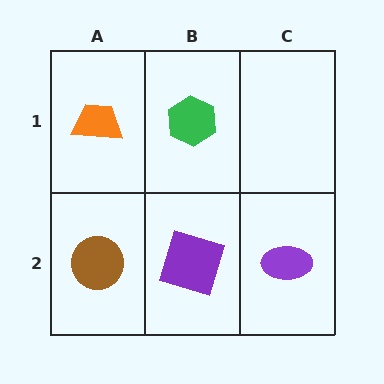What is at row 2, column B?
A purple square.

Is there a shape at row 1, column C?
No, that cell is empty.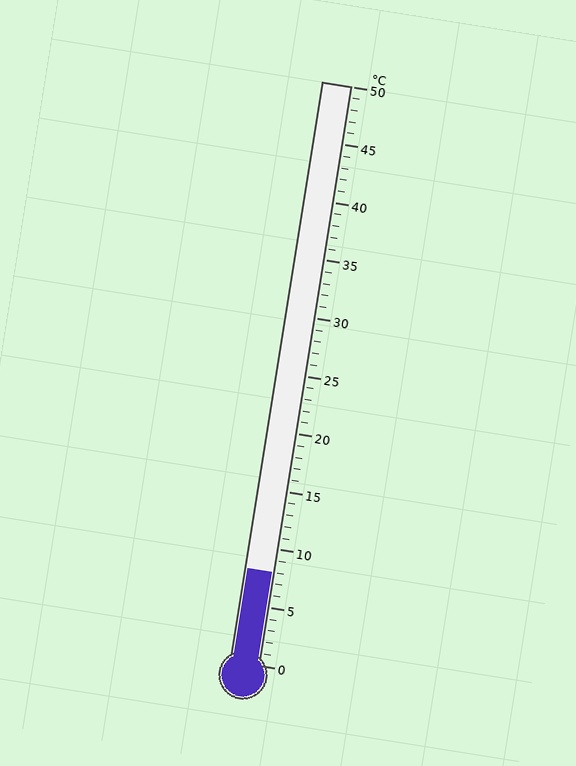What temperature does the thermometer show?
The thermometer shows approximately 8°C.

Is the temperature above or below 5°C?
The temperature is above 5°C.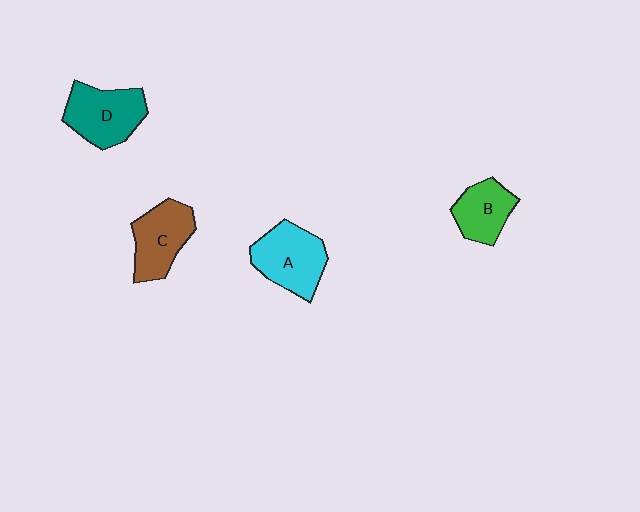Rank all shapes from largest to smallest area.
From largest to smallest: A (cyan), D (teal), C (brown), B (green).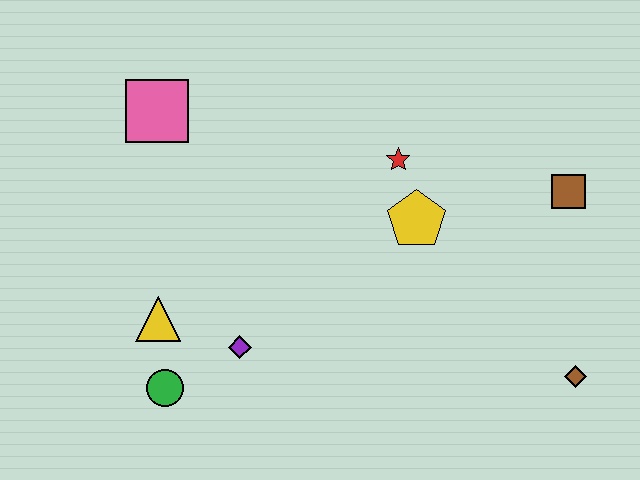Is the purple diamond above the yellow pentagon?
No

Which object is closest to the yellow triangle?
The green circle is closest to the yellow triangle.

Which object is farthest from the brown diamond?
The pink square is farthest from the brown diamond.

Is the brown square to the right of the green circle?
Yes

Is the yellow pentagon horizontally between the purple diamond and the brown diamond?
Yes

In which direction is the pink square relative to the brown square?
The pink square is to the left of the brown square.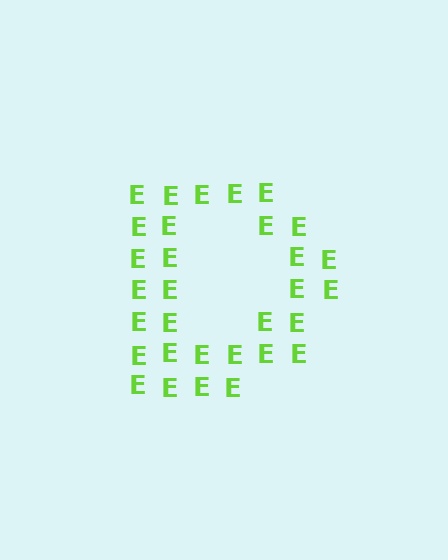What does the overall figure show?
The overall figure shows the letter D.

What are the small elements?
The small elements are letter E's.